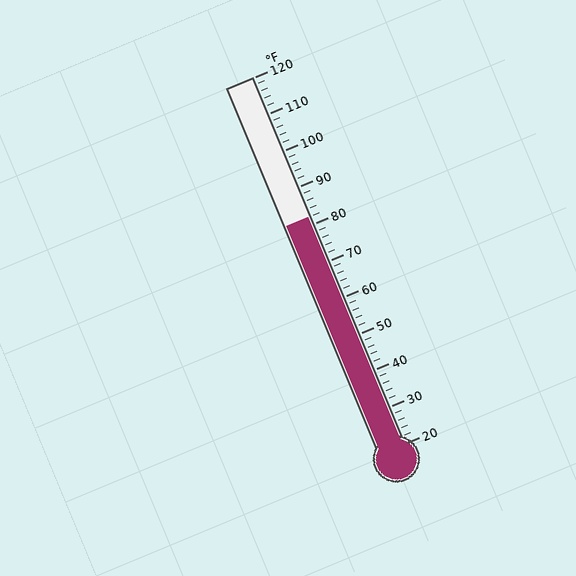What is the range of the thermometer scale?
The thermometer scale ranges from 20°F to 120°F.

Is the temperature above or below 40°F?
The temperature is above 40°F.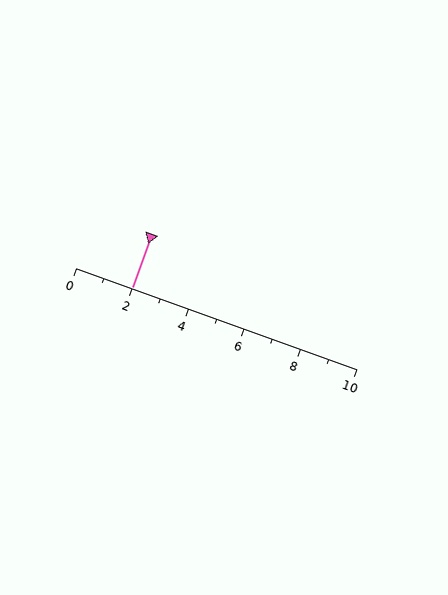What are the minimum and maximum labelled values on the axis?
The axis runs from 0 to 10.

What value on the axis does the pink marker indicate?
The marker indicates approximately 2.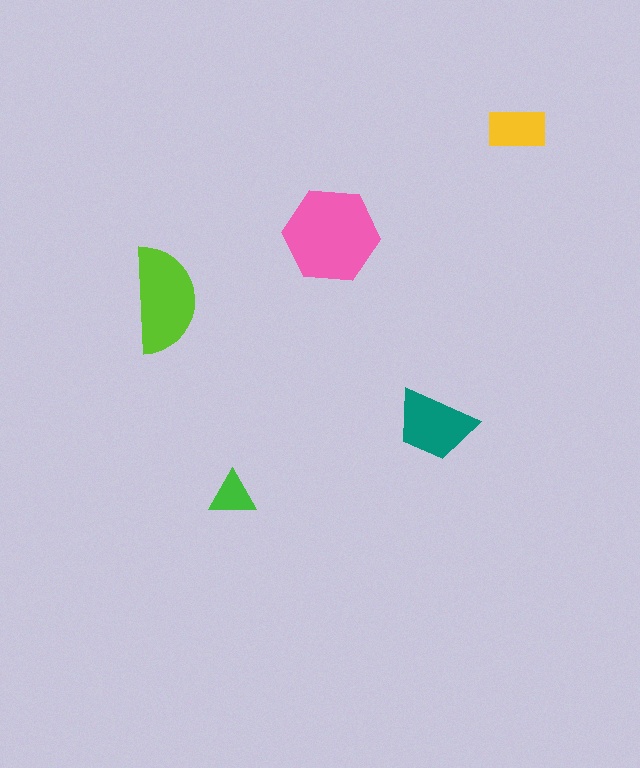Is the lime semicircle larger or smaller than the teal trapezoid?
Larger.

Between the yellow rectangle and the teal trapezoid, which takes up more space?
The teal trapezoid.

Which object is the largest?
The pink hexagon.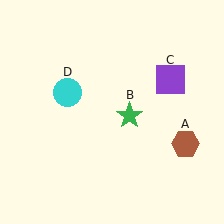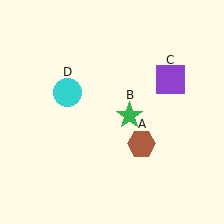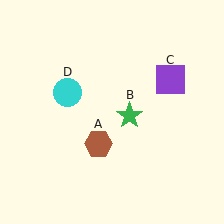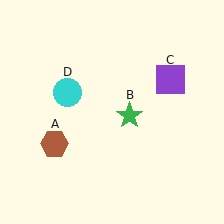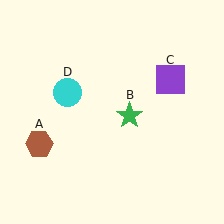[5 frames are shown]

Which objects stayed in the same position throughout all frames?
Green star (object B) and purple square (object C) and cyan circle (object D) remained stationary.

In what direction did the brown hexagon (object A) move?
The brown hexagon (object A) moved left.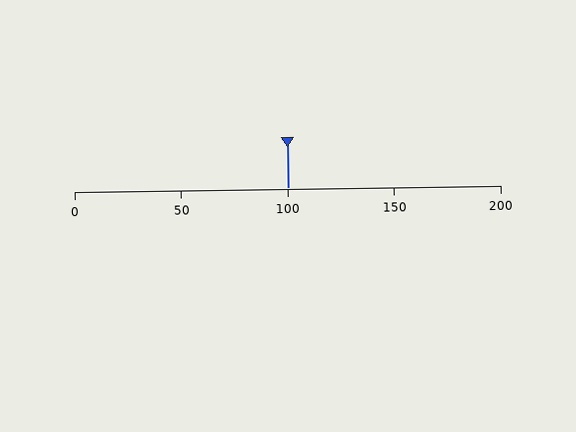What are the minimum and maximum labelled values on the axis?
The axis runs from 0 to 200.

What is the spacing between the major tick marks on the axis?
The major ticks are spaced 50 apart.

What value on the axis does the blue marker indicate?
The marker indicates approximately 100.